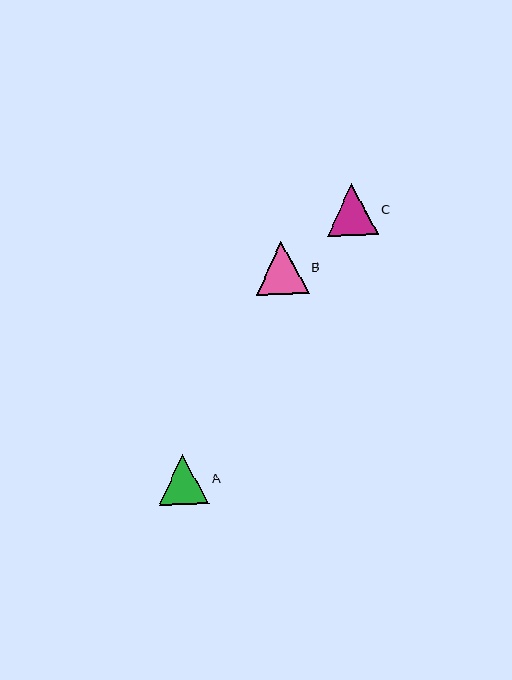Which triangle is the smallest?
Triangle A is the smallest with a size of approximately 50 pixels.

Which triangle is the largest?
Triangle B is the largest with a size of approximately 53 pixels.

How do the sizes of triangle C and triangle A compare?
Triangle C and triangle A are approximately the same size.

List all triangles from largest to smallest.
From largest to smallest: B, C, A.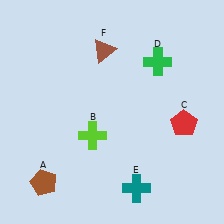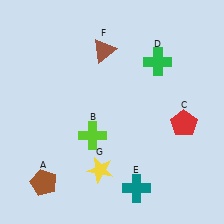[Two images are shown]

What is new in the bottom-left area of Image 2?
A yellow star (G) was added in the bottom-left area of Image 2.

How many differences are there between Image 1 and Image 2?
There is 1 difference between the two images.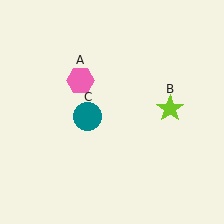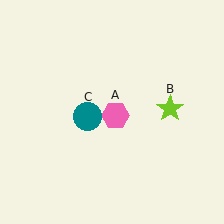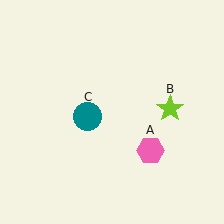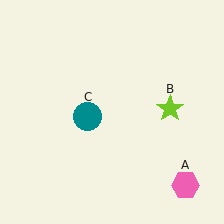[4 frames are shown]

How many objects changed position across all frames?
1 object changed position: pink hexagon (object A).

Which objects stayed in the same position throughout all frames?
Lime star (object B) and teal circle (object C) remained stationary.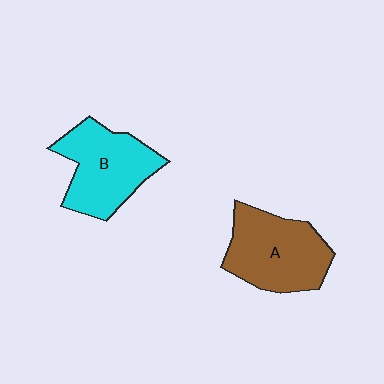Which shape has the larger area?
Shape A (brown).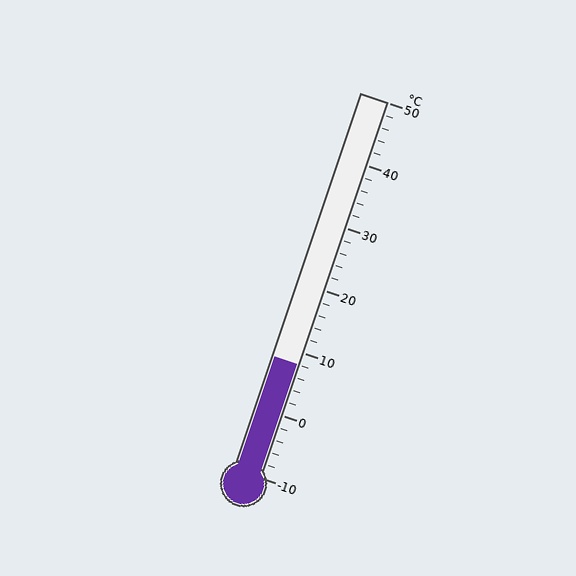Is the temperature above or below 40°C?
The temperature is below 40°C.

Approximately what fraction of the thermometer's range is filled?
The thermometer is filled to approximately 30% of its range.